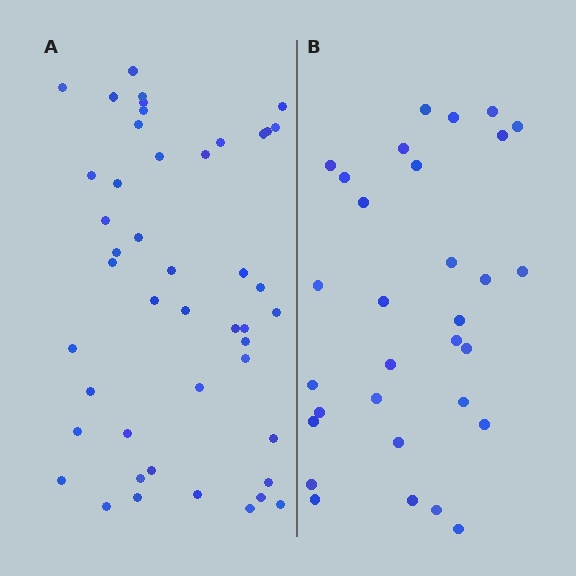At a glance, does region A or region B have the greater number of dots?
Region A (the left region) has more dots.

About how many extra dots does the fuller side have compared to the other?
Region A has approximately 15 more dots than region B.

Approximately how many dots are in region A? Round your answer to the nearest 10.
About 50 dots. (The exact count is 46, which rounds to 50.)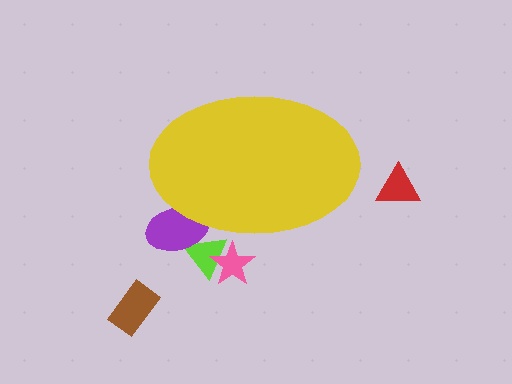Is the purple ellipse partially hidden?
Yes, the purple ellipse is partially hidden behind the yellow ellipse.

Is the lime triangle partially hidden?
Yes, the lime triangle is partially hidden behind the yellow ellipse.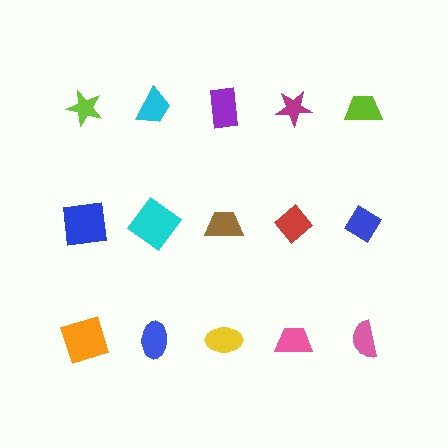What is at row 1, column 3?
A purple rectangle.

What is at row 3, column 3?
A yellow ellipse.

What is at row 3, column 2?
A blue ellipse.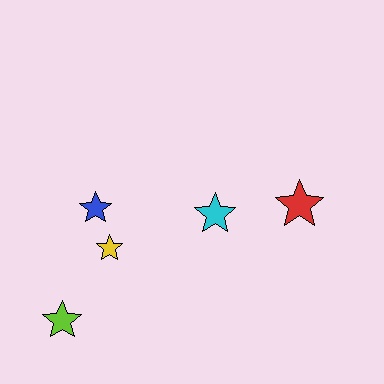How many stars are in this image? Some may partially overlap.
There are 5 stars.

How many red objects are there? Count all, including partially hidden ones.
There is 1 red object.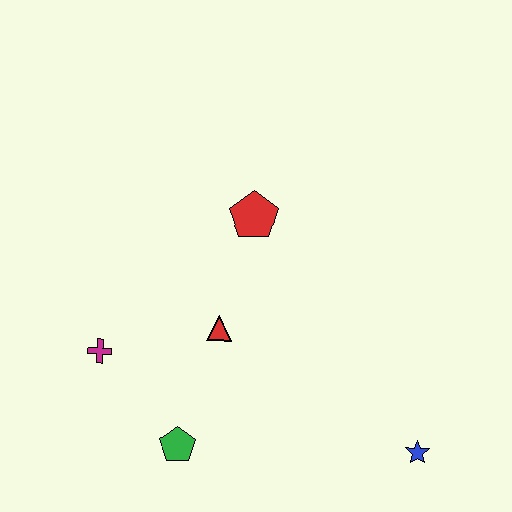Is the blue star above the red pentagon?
No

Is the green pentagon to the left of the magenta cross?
No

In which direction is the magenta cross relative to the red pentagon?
The magenta cross is to the left of the red pentagon.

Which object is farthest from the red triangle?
The blue star is farthest from the red triangle.